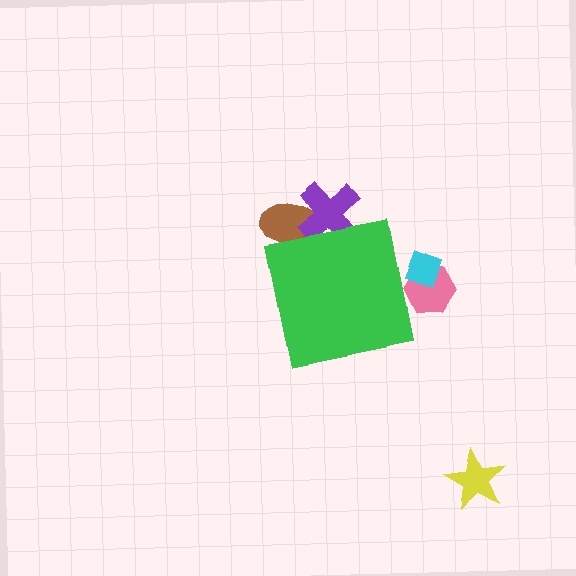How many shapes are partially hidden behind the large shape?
4 shapes are partially hidden.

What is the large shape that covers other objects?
A green square.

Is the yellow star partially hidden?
No, the yellow star is fully visible.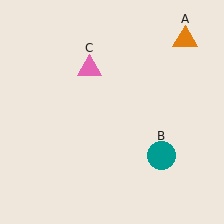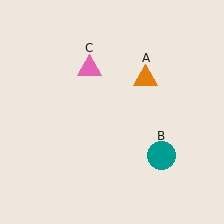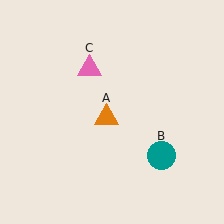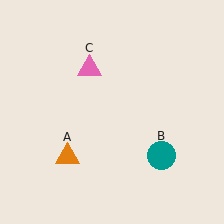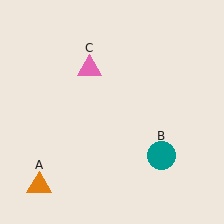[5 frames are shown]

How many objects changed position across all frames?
1 object changed position: orange triangle (object A).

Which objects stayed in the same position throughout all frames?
Teal circle (object B) and pink triangle (object C) remained stationary.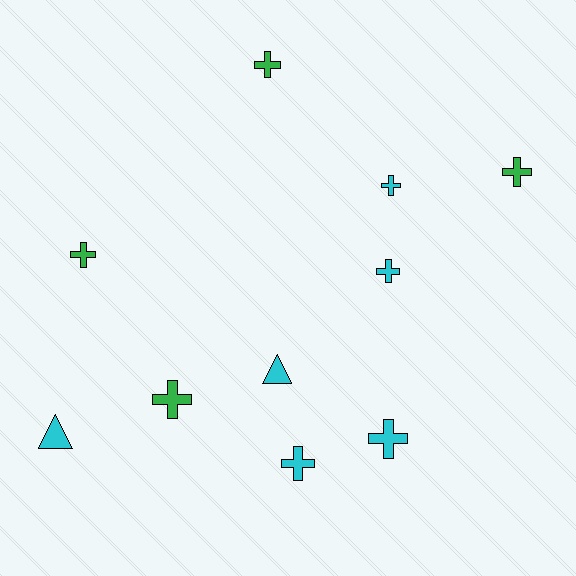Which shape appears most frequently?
Cross, with 8 objects.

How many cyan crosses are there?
There are 4 cyan crosses.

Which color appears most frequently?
Cyan, with 6 objects.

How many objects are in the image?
There are 10 objects.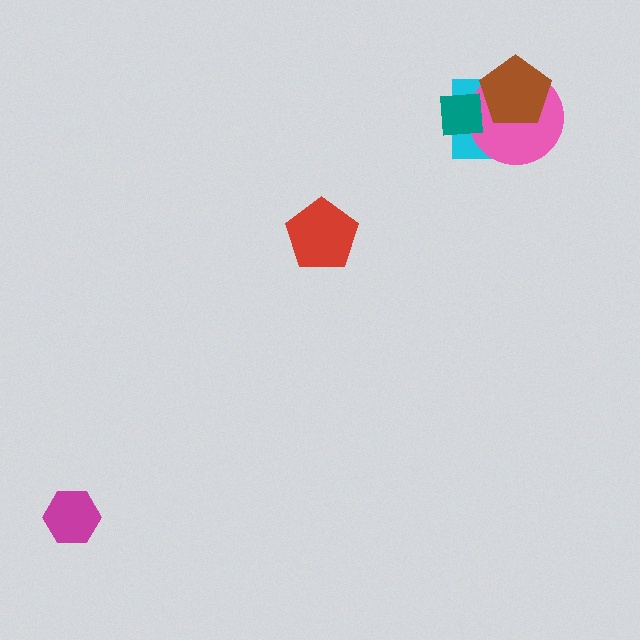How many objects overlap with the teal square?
3 objects overlap with the teal square.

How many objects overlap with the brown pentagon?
3 objects overlap with the brown pentagon.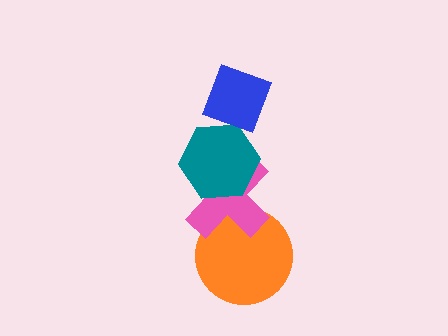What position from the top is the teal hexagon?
The teal hexagon is 2nd from the top.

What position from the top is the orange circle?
The orange circle is 4th from the top.